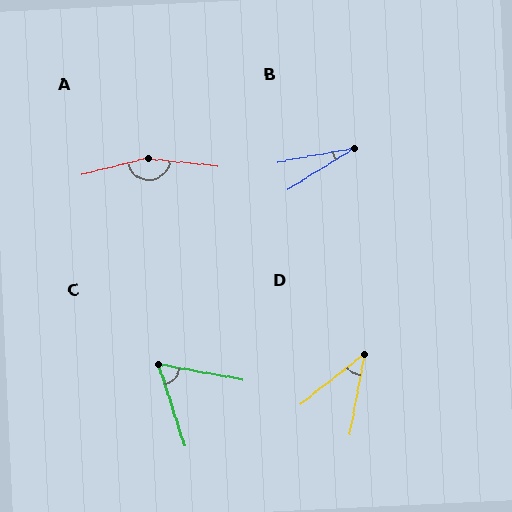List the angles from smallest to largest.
B (22°), D (41°), C (61°), A (160°).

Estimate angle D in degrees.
Approximately 41 degrees.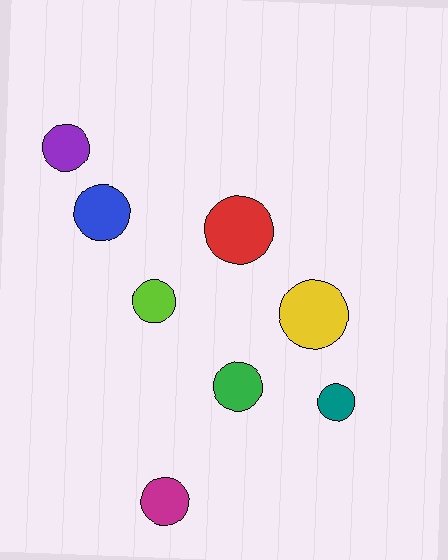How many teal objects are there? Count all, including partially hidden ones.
There is 1 teal object.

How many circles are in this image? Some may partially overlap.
There are 8 circles.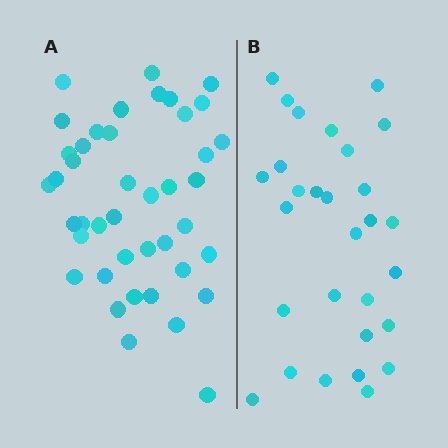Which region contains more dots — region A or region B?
Region A (the left region) has more dots.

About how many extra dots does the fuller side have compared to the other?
Region A has approximately 15 more dots than region B.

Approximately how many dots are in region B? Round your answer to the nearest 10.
About 30 dots. (The exact count is 29, which rounds to 30.)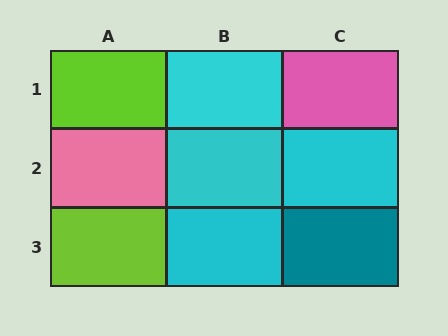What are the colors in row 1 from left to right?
Lime, cyan, pink.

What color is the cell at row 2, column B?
Cyan.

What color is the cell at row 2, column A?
Pink.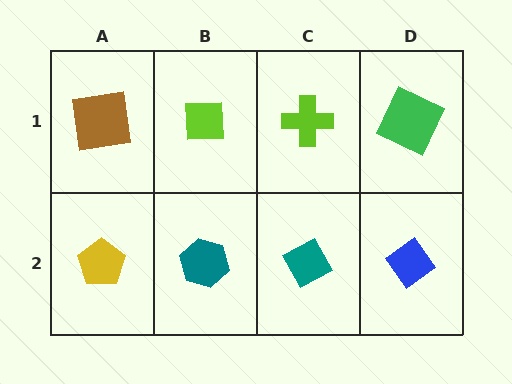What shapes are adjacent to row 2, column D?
A green square (row 1, column D), a teal diamond (row 2, column C).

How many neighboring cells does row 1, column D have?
2.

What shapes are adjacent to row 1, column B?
A teal hexagon (row 2, column B), a brown square (row 1, column A), a lime cross (row 1, column C).